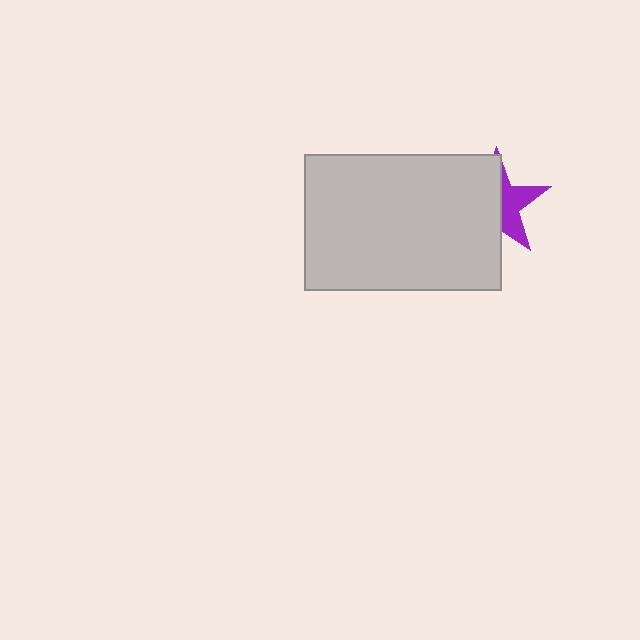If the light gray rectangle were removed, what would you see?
You would see the complete purple star.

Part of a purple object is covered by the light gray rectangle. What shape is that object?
It is a star.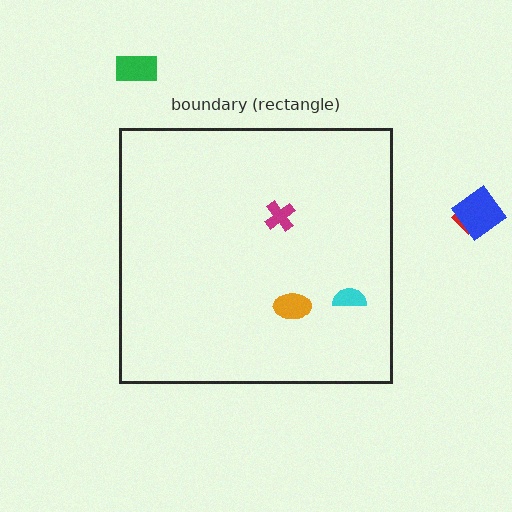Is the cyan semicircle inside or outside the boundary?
Inside.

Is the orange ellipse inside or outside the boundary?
Inside.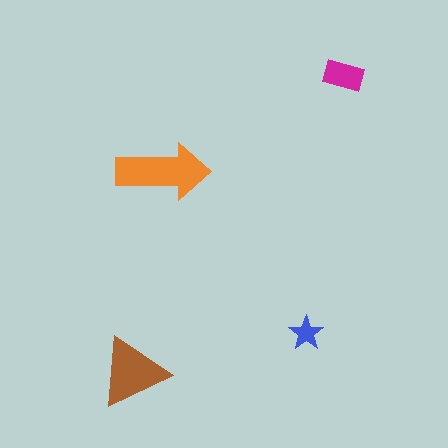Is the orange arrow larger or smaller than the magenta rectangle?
Larger.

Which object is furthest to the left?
The brown triangle is leftmost.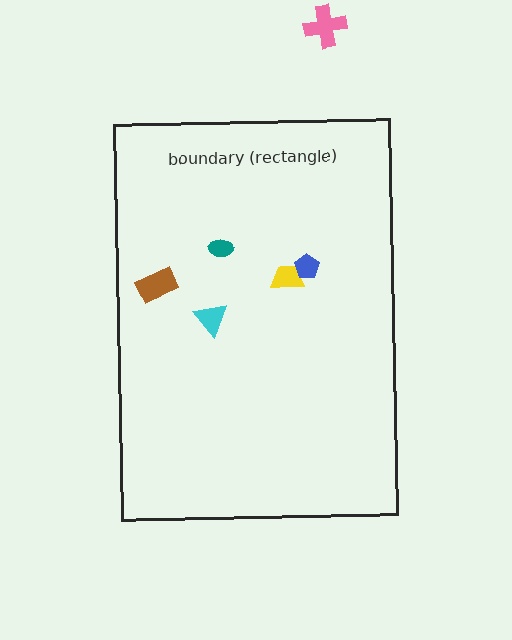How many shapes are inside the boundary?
5 inside, 1 outside.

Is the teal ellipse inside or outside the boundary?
Inside.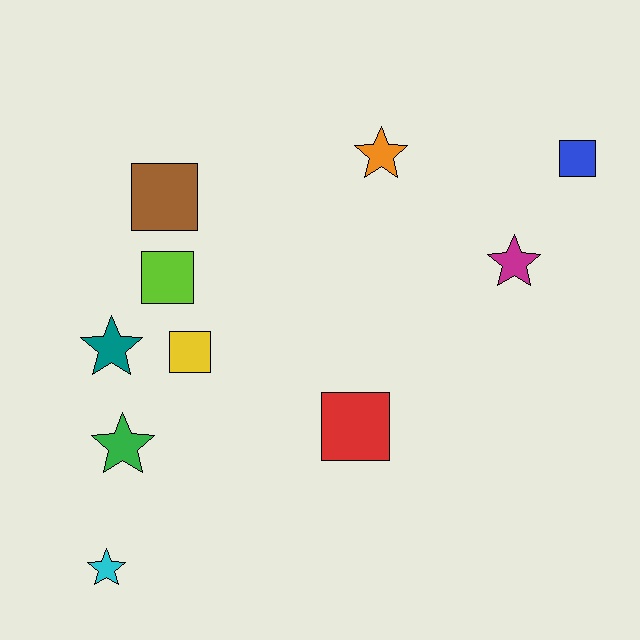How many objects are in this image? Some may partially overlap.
There are 10 objects.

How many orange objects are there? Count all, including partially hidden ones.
There is 1 orange object.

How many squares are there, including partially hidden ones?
There are 5 squares.